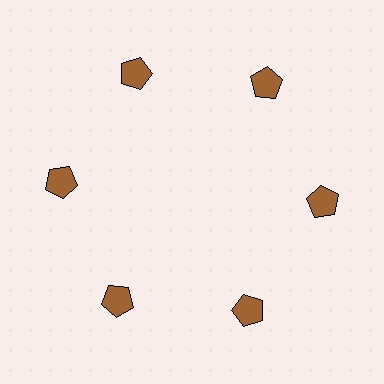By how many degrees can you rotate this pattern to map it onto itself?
The pattern maps onto itself every 60 degrees of rotation.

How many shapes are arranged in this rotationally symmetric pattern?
There are 6 shapes, arranged in 6 groups of 1.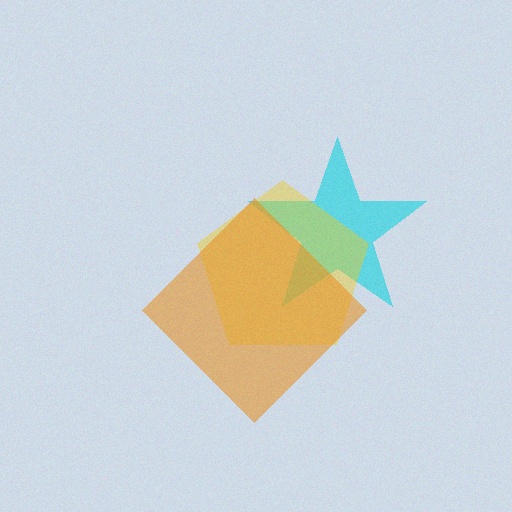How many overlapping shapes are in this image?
There are 3 overlapping shapes in the image.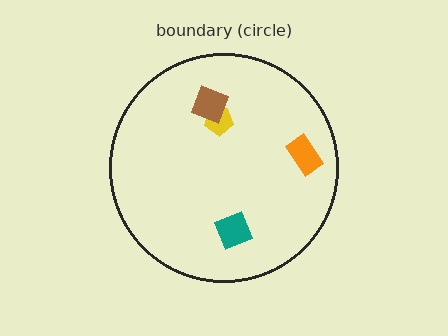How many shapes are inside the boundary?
4 inside, 0 outside.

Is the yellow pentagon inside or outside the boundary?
Inside.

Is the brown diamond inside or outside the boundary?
Inside.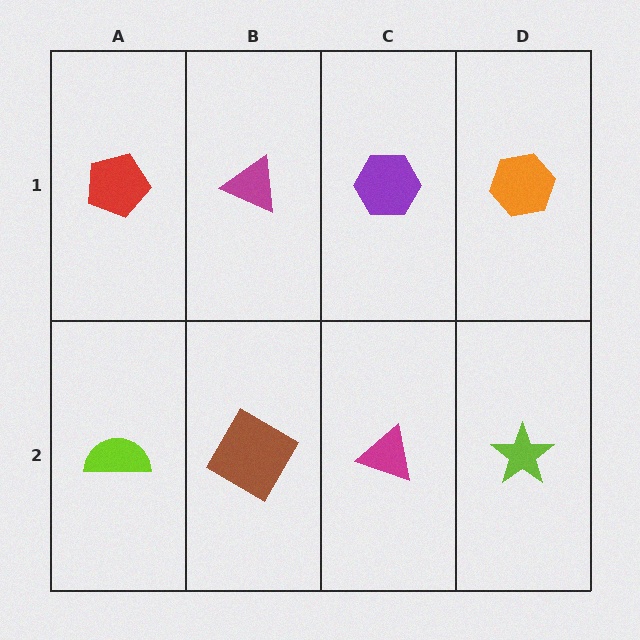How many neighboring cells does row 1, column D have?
2.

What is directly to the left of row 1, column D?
A purple hexagon.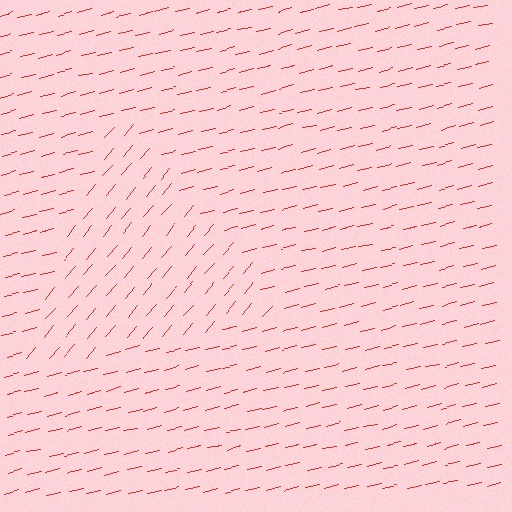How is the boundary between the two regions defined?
The boundary is defined purely by a change in line orientation (approximately 36 degrees difference). All lines are the same color and thickness.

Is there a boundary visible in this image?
Yes, there is a texture boundary formed by a change in line orientation.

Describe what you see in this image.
The image is filled with small red line segments. A triangle region in the image has lines oriented differently from the surrounding lines, creating a visible texture boundary.